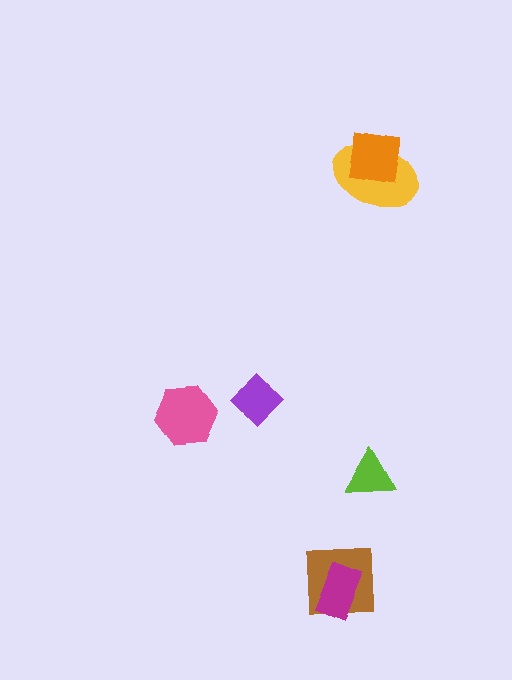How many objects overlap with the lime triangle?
0 objects overlap with the lime triangle.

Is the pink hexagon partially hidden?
No, no other shape covers it.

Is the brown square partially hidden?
Yes, it is partially covered by another shape.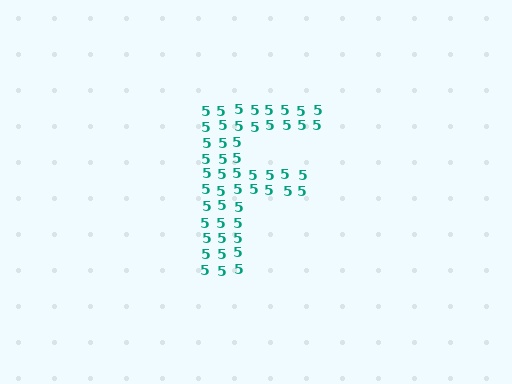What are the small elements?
The small elements are digit 5's.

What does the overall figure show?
The overall figure shows the letter F.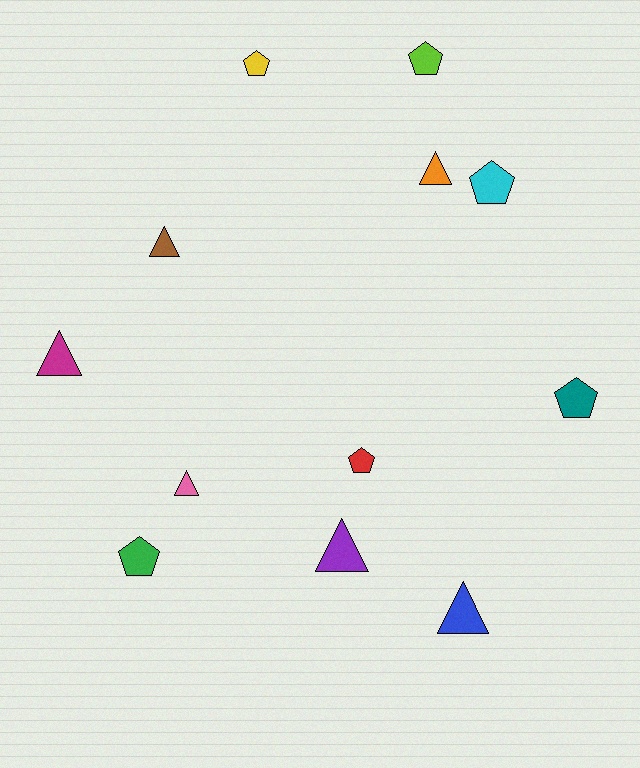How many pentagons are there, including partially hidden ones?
There are 6 pentagons.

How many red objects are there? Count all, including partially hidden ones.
There is 1 red object.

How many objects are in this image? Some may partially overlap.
There are 12 objects.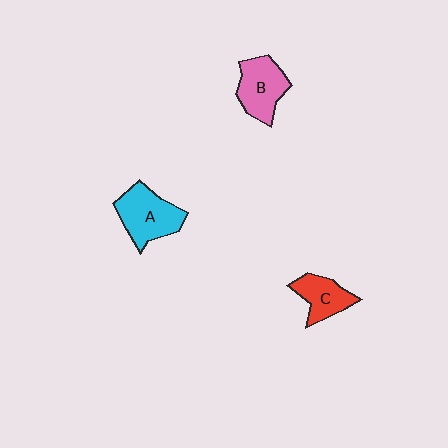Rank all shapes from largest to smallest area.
From largest to smallest: A (cyan), B (pink), C (red).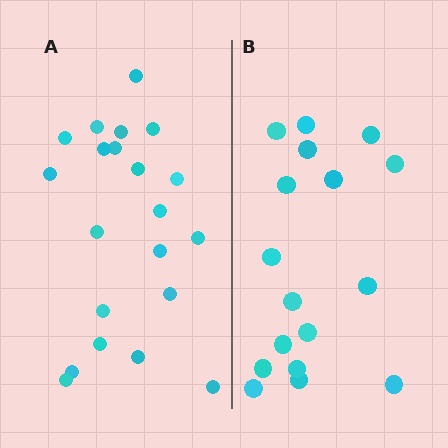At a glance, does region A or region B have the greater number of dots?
Region A (the left region) has more dots.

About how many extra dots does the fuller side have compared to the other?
Region A has about 4 more dots than region B.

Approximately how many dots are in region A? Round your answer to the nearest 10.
About 20 dots. (The exact count is 21, which rounds to 20.)